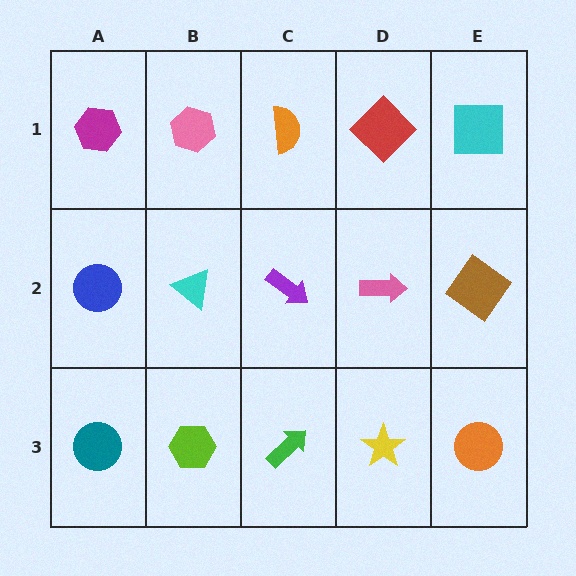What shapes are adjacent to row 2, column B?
A pink hexagon (row 1, column B), a lime hexagon (row 3, column B), a blue circle (row 2, column A), a purple arrow (row 2, column C).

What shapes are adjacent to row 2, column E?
A cyan square (row 1, column E), an orange circle (row 3, column E), a pink arrow (row 2, column D).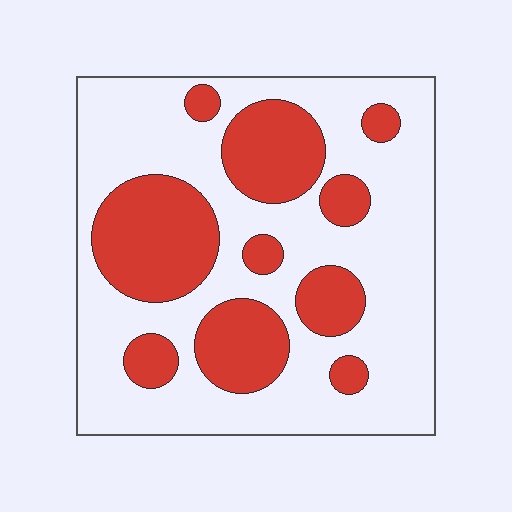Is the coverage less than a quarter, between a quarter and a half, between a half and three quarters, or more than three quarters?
Between a quarter and a half.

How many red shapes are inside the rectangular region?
10.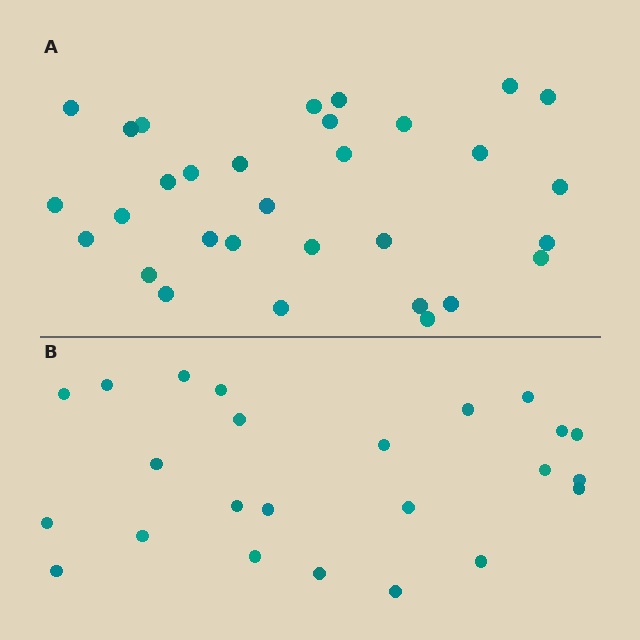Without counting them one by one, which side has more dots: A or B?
Region A (the top region) has more dots.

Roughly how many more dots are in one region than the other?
Region A has roughly 8 or so more dots than region B.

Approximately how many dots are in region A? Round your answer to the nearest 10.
About 30 dots. (The exact count is 31, which rounds to 30.)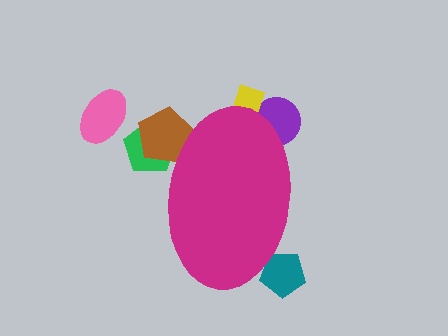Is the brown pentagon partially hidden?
Yes, the brown pentagon is partially hidden behind the magenta ellipse.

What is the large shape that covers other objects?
A magenta ellipse.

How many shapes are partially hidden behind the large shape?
5 shapes are partially hidden.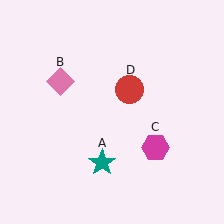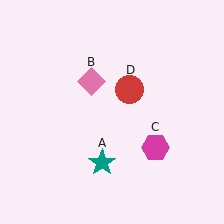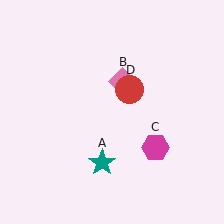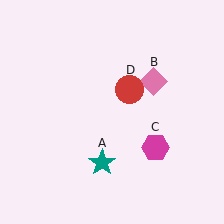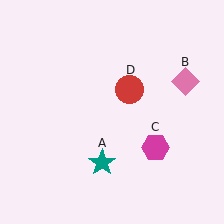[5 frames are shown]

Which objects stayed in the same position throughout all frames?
Teal star (object A) and magenta hexagon (object C) and red circle (object D) remained stationary.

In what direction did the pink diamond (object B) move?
The pink diamond (object B) moved right.